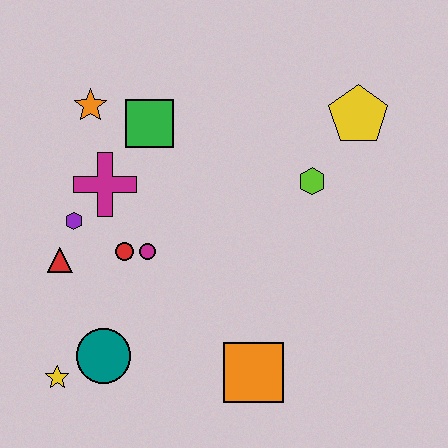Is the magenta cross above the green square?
No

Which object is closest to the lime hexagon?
The yellow pentagon is closest to the lime hexagon.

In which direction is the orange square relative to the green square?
The orange square is below the green square.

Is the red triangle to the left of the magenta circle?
Yes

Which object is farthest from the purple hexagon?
The yellow pentagon is farthest from the purple hexagon.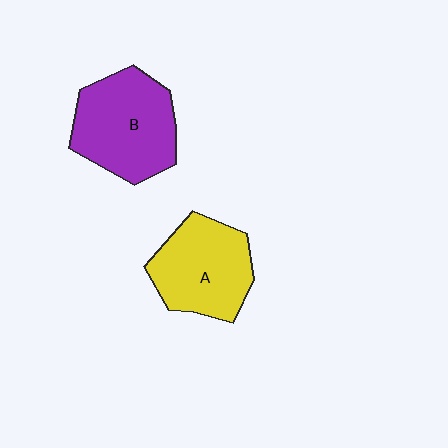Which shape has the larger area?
Shape B (purple).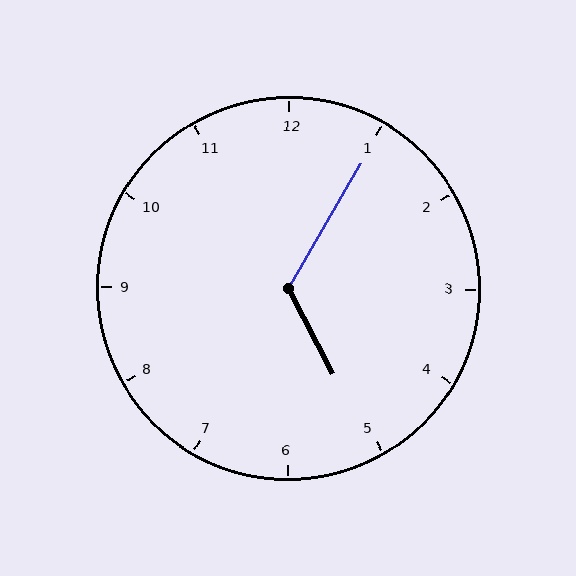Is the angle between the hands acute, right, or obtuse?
It is obtuse.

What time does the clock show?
5:05.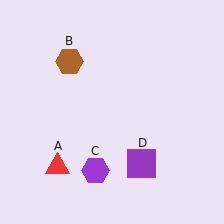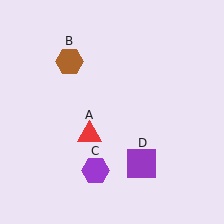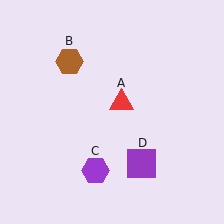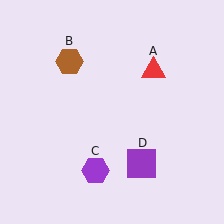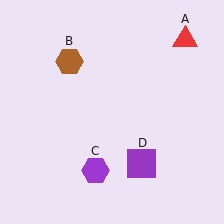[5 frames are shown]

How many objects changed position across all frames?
1 object changed position: red triangle (object A).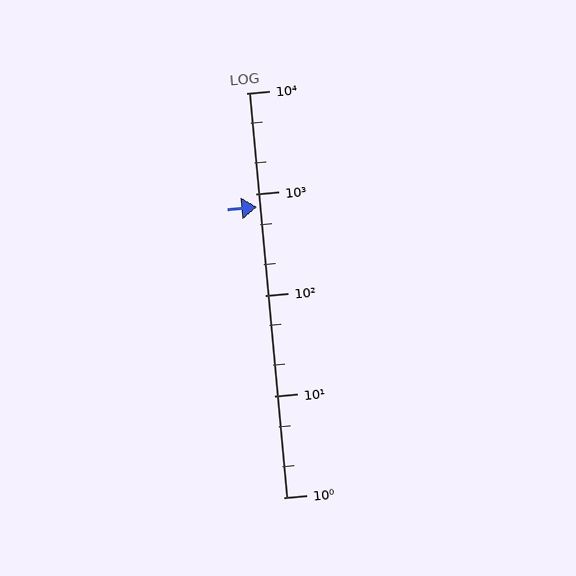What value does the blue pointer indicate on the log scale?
The pointer indicates approximately 740.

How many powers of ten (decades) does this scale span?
The scale spans 4 decades, from 1 to 10000.